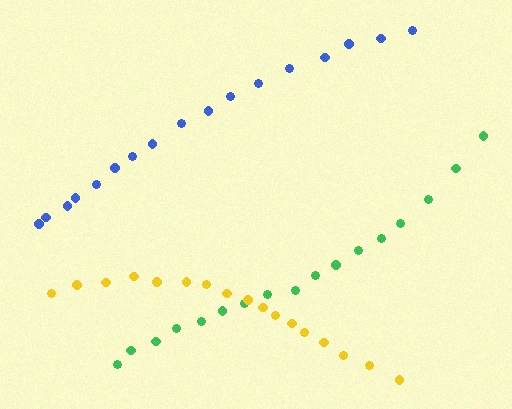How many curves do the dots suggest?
There are 3 distinct paths.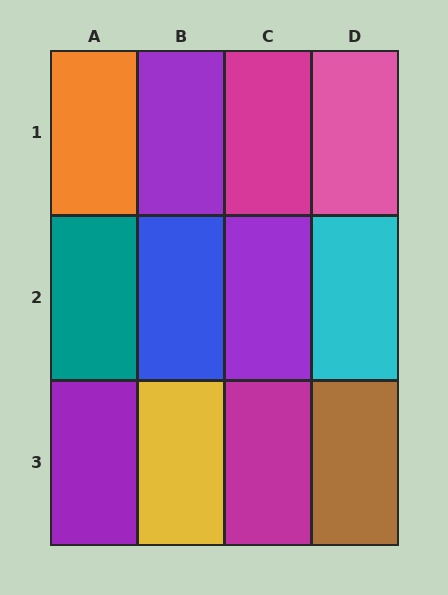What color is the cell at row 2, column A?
Teal.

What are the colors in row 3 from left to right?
Purple, yellow, magenta, brown.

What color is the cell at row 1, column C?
Magenta.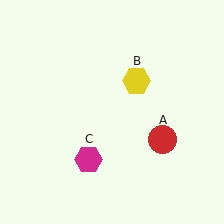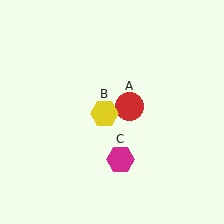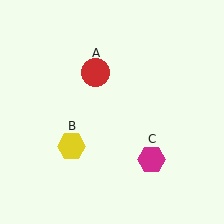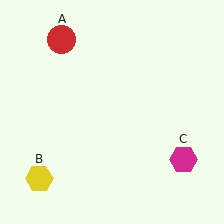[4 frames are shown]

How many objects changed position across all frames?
3 objects changed position: red circle (object A), yellow hexagon (object B), magenta hexagon (object C).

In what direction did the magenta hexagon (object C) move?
The magenta hexagon (object C) moved right.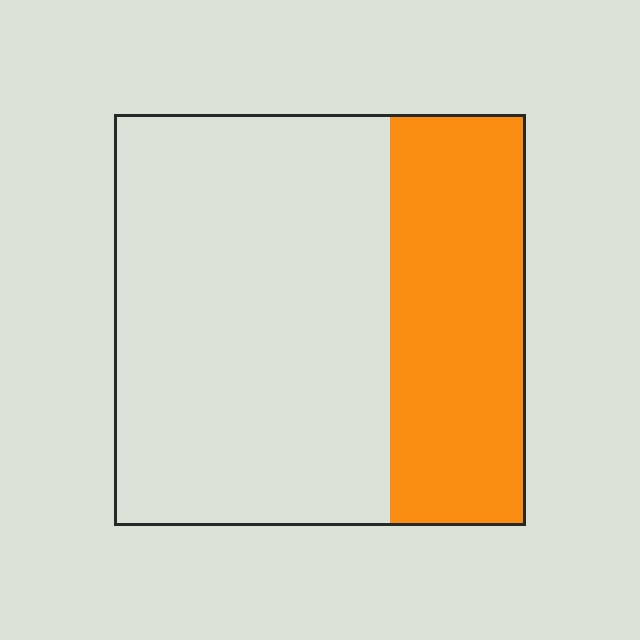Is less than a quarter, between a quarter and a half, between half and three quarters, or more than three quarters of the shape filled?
Between a quarter and a half.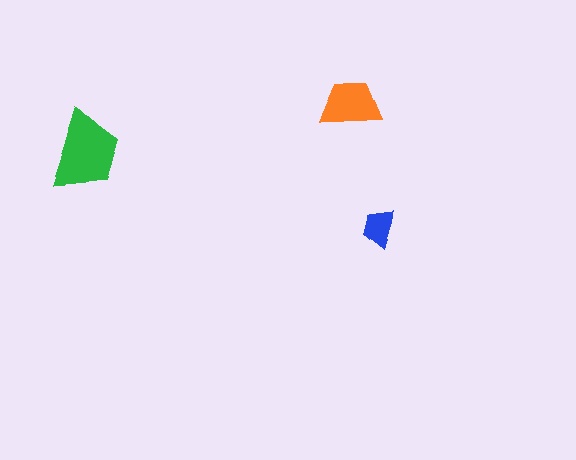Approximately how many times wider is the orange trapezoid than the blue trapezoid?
About 1.5 times wider.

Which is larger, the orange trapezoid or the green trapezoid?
The green one.